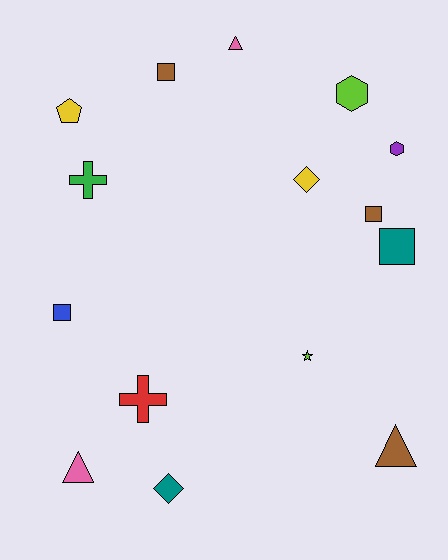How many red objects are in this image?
There is 1 red object.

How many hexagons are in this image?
There are 2 hexagons.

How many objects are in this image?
There are 15 objects.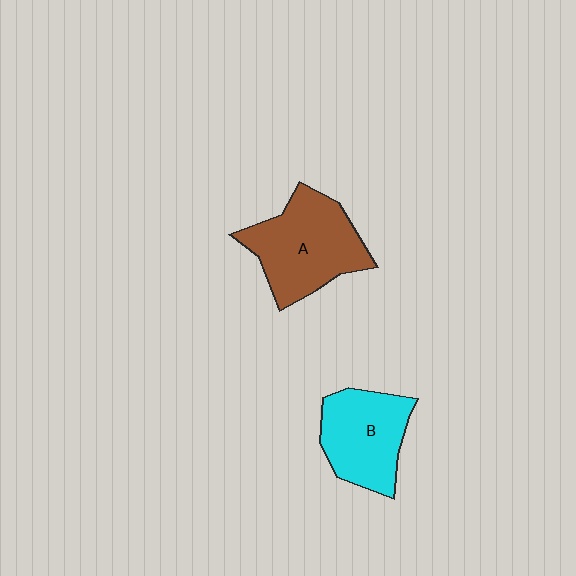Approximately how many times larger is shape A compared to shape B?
Approximately 1.2 times.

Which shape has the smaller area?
Shape B (cyan).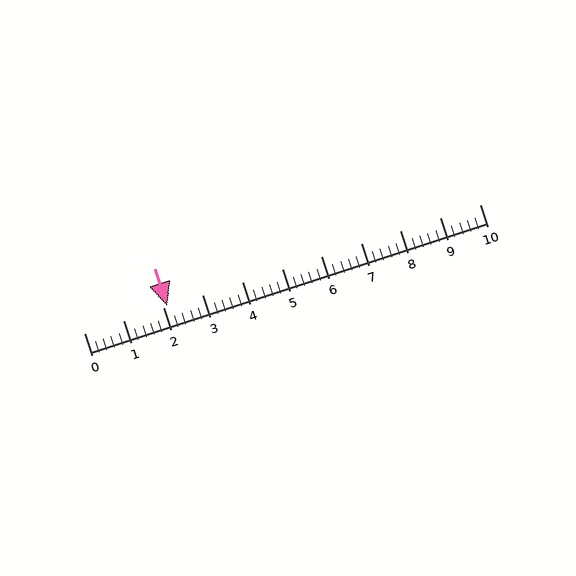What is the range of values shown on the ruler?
The ruler shows values from 0 to 10.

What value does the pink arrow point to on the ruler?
The pink arrow points to approximately 2.1.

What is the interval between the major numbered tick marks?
The major tick marks are spaced 1 units apart.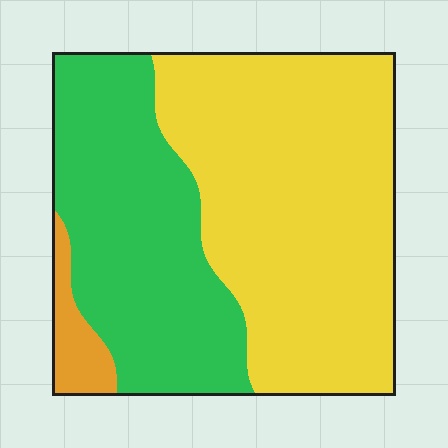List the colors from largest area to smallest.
From largest to smallest: yellow, green, orange.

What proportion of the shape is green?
Green covers about 40% of the shape.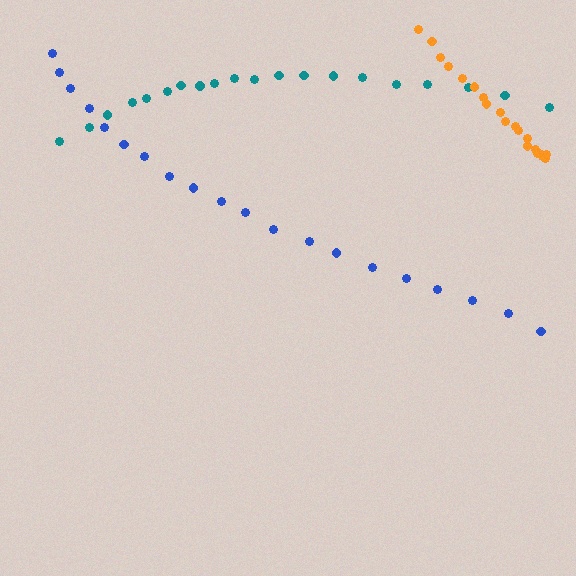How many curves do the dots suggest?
There are 3 distinct paths.